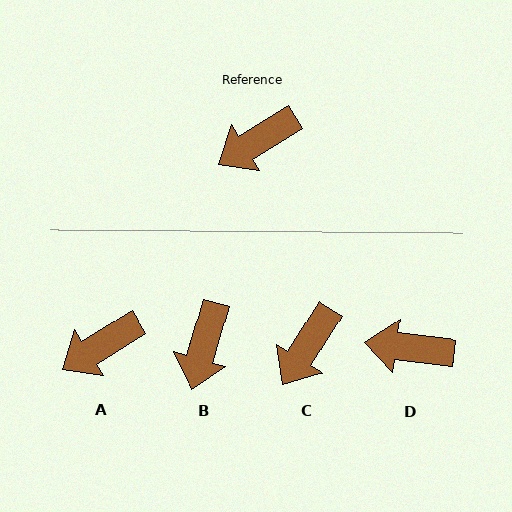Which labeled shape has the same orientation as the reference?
A.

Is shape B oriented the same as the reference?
No, it is off by about 43 degrees.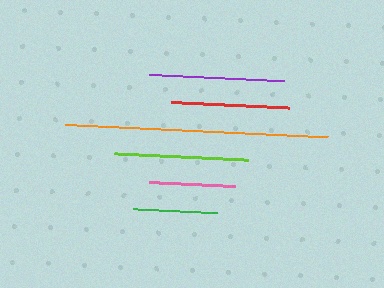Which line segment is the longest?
The orange line is the longest at approximately 263 pixels.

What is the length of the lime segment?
The lime segment is approximately 134 pixels long.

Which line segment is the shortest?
The green line is the shortest at approximately 85 pixels.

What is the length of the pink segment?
The pink segment is approximately 86 pixels long.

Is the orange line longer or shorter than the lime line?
The orange line is longer than the lime line.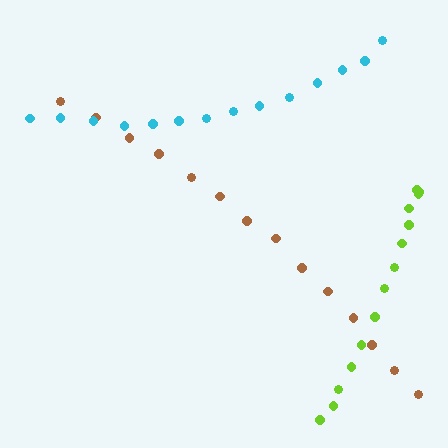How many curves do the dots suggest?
There are 3 distinct paths.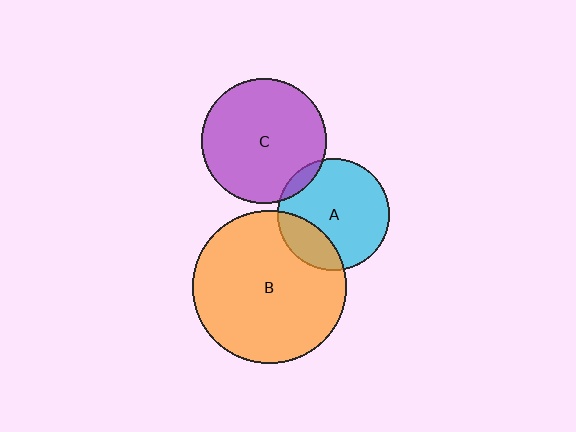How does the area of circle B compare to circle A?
Approximately 1.9 times.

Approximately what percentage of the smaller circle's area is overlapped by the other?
Approximately 5%.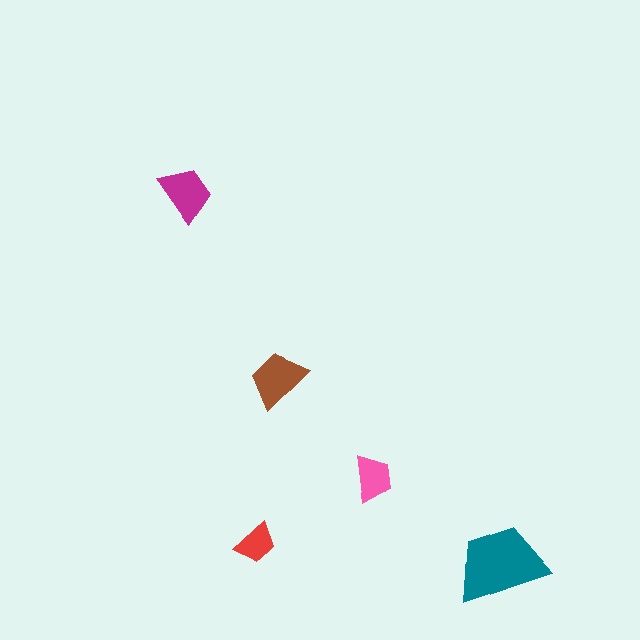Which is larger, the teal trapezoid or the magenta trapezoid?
The teal one.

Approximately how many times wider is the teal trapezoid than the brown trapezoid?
About 1.5 times wider.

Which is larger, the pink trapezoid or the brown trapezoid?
The brown one.